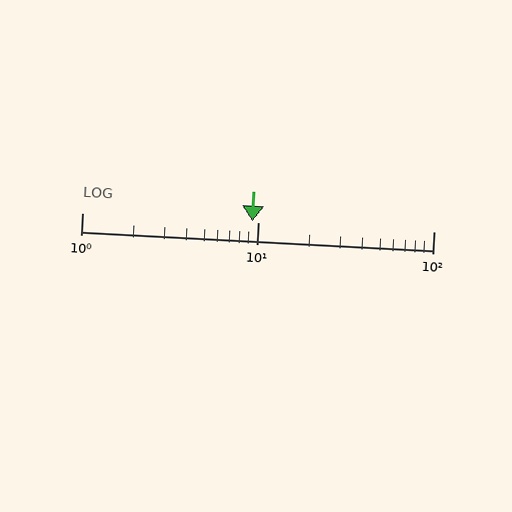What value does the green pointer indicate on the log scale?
The pointer indicates approximately 9.3.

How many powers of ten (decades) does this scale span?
The scale spans 2 decades, from 1 to 100.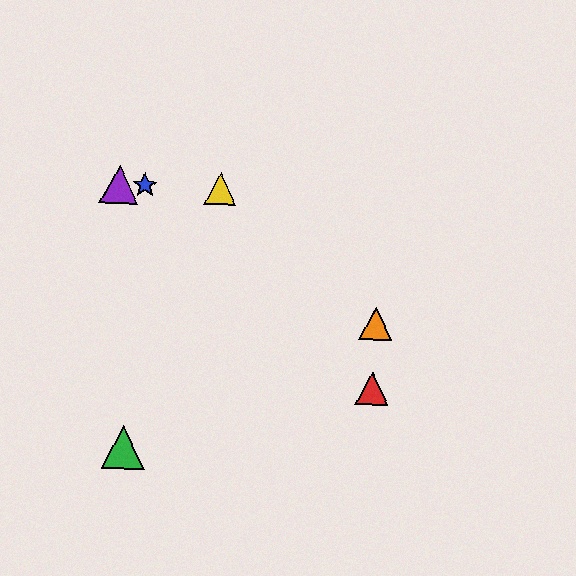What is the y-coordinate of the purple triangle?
The purple triangle is at y≈184.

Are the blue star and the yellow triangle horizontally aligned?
Yes, both are at y≈185.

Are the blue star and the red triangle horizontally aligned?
No, the blue star is at y≈185 and the red triangle is at y≈388.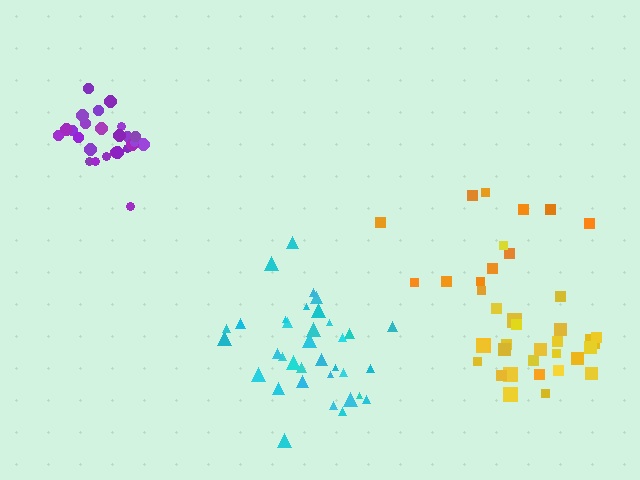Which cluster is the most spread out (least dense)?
Orange.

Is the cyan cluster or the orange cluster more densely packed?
Cyan.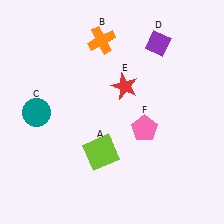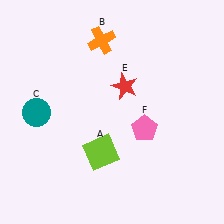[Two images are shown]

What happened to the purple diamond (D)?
The purple diamond (D) was removed in Image 2. It was in the top-right area of Image 1.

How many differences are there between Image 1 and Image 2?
There is 1 difference between the two images.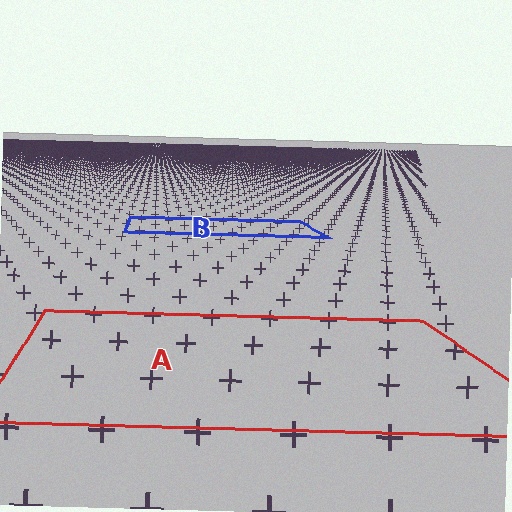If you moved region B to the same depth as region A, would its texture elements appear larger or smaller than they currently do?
They would appear larger. At a closer depth, the same texture elements are projected at a bigger on-screen size.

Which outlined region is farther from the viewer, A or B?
Region B is farther from the viewer — the texture elements inside it appear smaller and more densely packed.